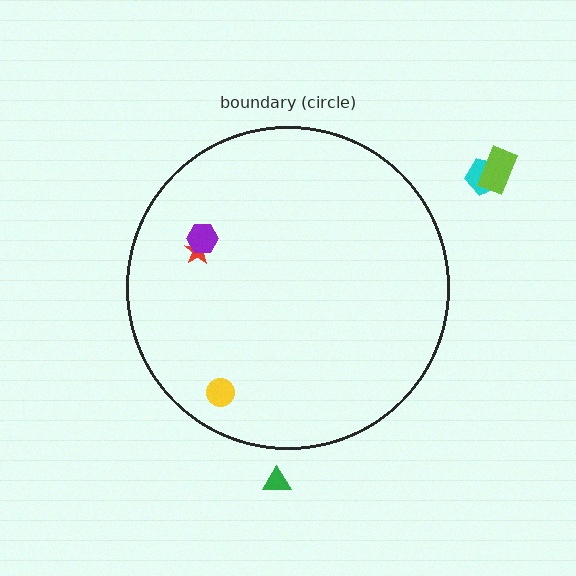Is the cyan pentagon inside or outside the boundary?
Outside.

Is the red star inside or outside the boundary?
Inside.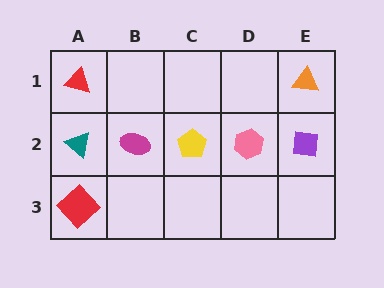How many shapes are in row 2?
5 shapes.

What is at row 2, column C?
A yellow pentagon.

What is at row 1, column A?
A red triangle.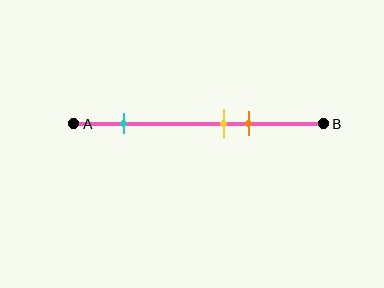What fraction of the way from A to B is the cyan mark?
The cyan mark is approximately 20% (0.2) of the way from A to B.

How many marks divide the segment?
There are 3 marks dividing the segment.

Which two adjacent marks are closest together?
The yellow and orange marks are the closest adjacent pair.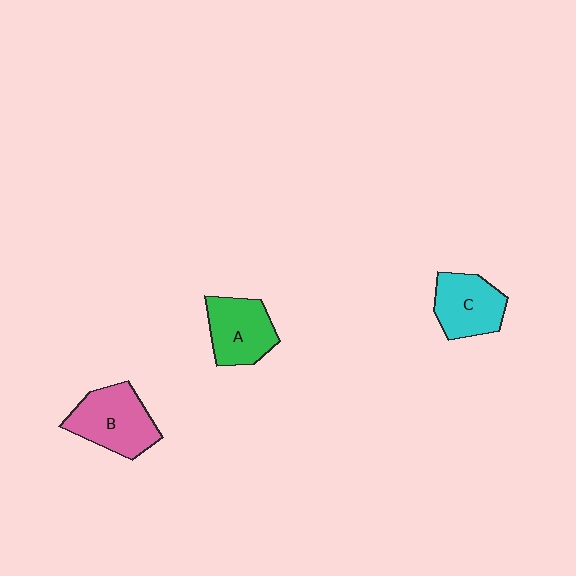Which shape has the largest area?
Shape B (pink).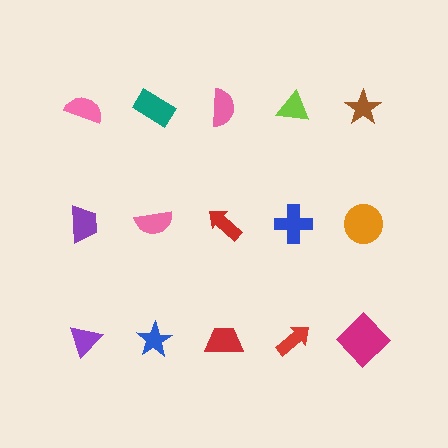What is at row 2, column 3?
A red arrow.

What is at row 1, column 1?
A pink semicircle.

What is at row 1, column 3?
A pink semicircle.